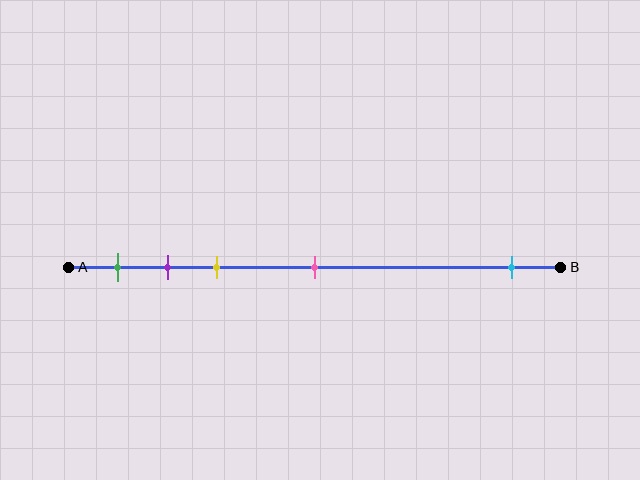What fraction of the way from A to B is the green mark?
The green mark is approximately 10% (0.1) of the way from A to B.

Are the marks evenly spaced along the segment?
No, the marks are not evenly spaced.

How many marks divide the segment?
There are 5 marks dividing the segment.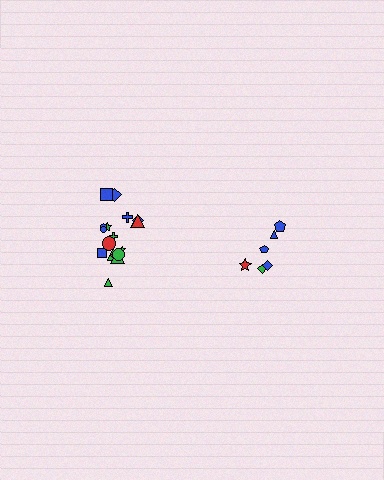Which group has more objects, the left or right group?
The left group.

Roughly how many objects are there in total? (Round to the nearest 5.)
Roughly 25 objects in total.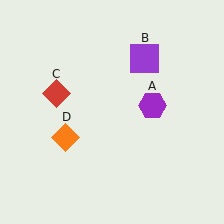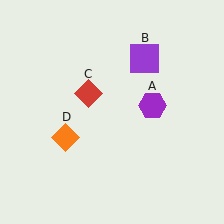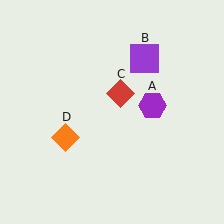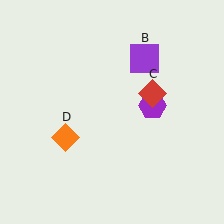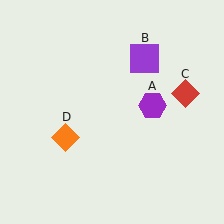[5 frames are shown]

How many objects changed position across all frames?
1 object changed position: red diamond (object C).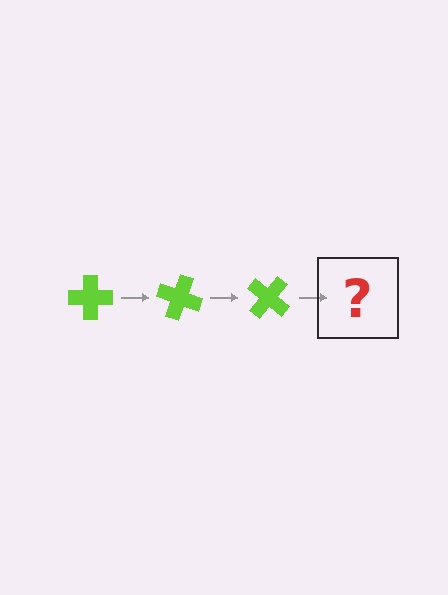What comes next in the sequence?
The next element should be a lime cross rotated 60 degrees.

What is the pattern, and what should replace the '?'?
The pattern is that the cross rotates 20 degrees each step. The '?' should be a lime cross rotated 60 degrees.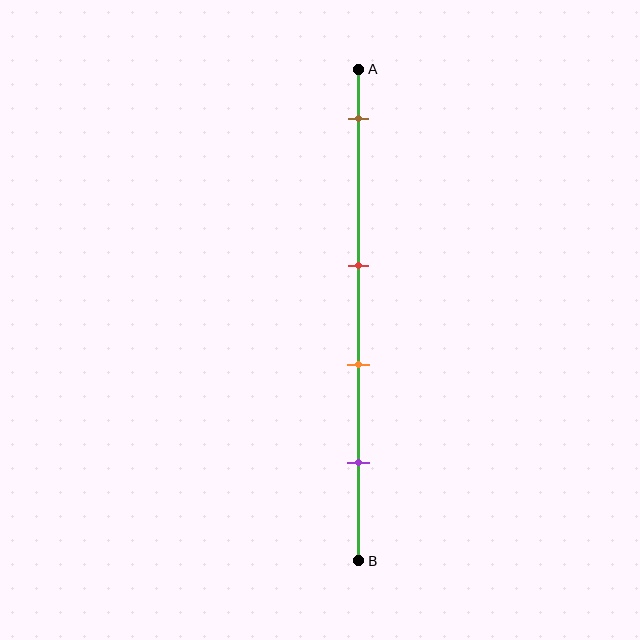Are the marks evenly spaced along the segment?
No, the marks are not evenly spaced.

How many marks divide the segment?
There are 4 marks dividing the segment.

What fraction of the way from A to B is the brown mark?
The brown mark is approximately 10% (0.1) of the way from A to B.